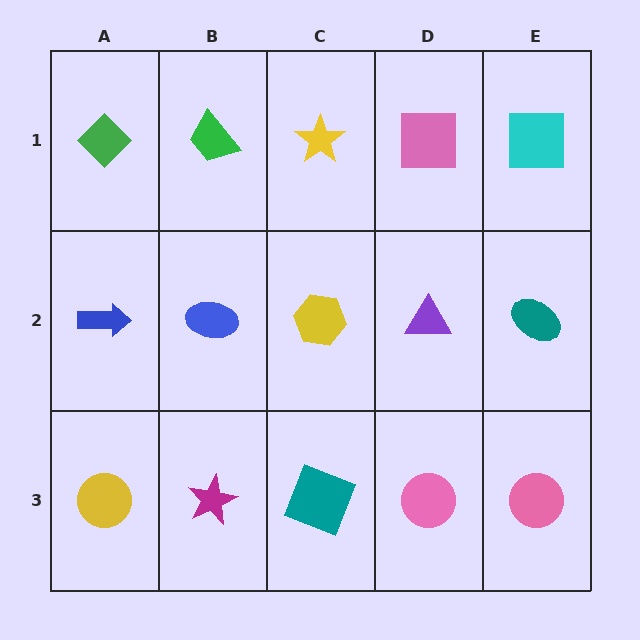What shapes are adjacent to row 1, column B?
A blue ellipse (row 2, column B), a green diamond (row 1, column A), a yellow star (row 1, column C).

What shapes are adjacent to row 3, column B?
A blue ellipse (row 2, column B), a yellow circle (row 3, column A), a teal square (row 3, column C).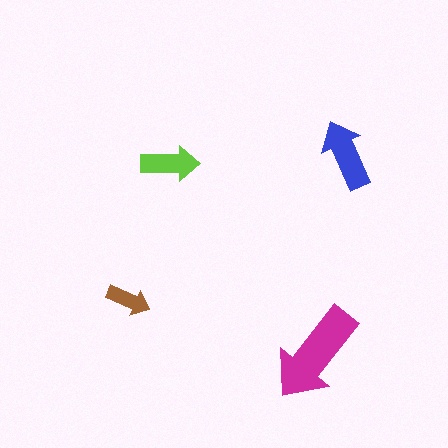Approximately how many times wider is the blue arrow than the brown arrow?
About 1.5 times wider.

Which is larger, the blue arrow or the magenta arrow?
The magenta one.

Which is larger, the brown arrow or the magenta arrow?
The magenta one.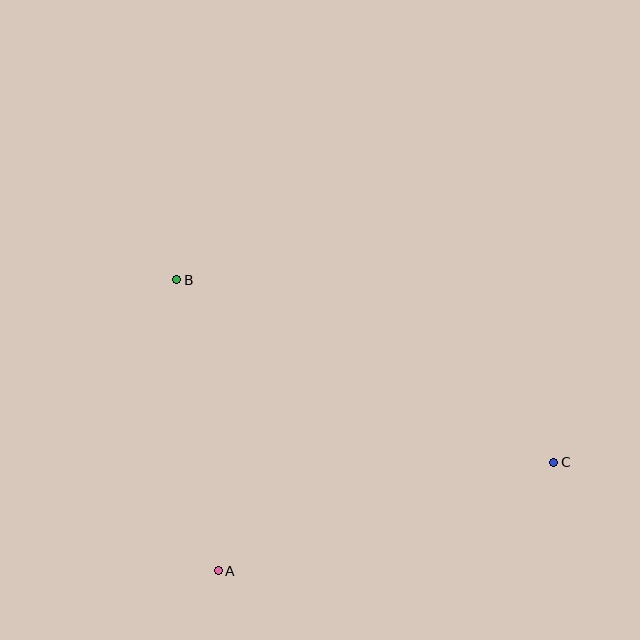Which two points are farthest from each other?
Points B and C are farthest from each other.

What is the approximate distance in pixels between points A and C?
The distance between A and C is approximately 353 pixels.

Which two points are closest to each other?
Points A and B are closest to each other.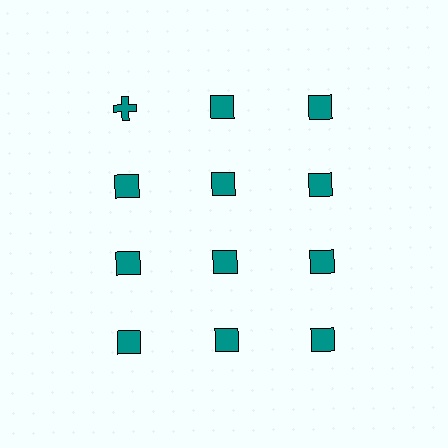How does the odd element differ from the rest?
It has a different shape: cross instead of square.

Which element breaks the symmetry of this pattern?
The teal cross in the top row, leftmost column breaks the symmetry. All other shapes are teal squares.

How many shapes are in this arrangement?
There are 12 shapes arranged in a grid pattern.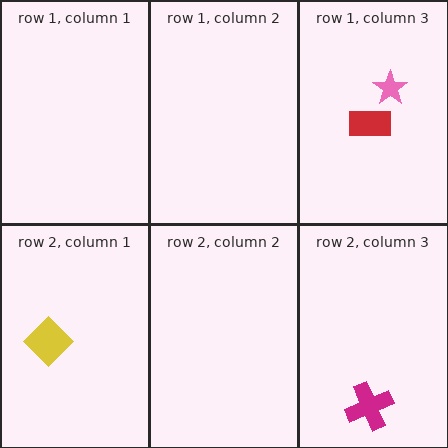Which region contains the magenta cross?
The row 2, column 3 region.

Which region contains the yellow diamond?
The row 2, column 1 region.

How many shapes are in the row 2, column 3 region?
1.